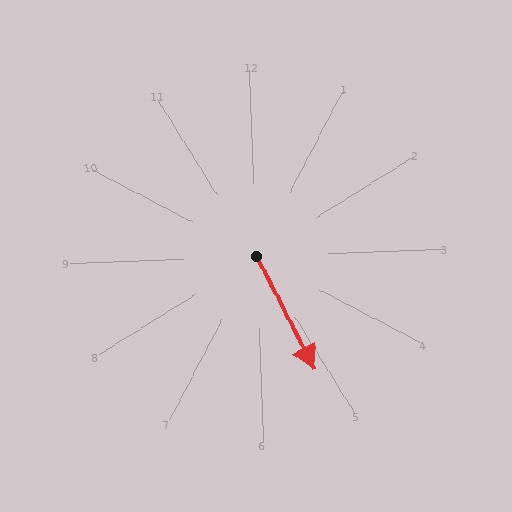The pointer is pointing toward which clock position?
Roughly 5 o'clock.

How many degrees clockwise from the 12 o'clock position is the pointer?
Approximately 155 degrees.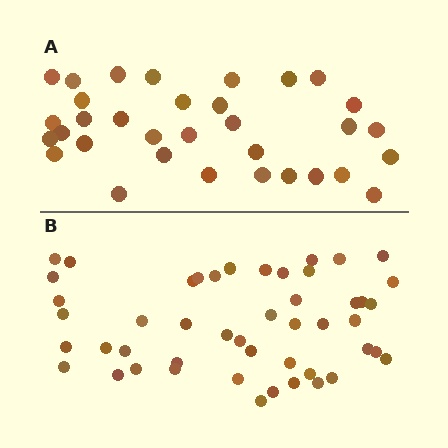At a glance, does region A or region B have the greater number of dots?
Region B (the bottom region) has more dots.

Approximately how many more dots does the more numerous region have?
Region B has approximately 15 more dots than region A.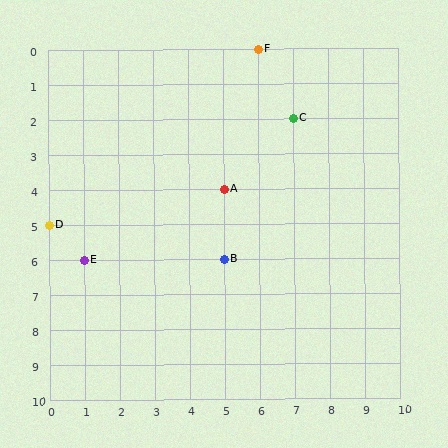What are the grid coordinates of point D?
Point D is at grid coordinates (0, 5).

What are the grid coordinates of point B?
Point B is at grid coordinates (5, 6).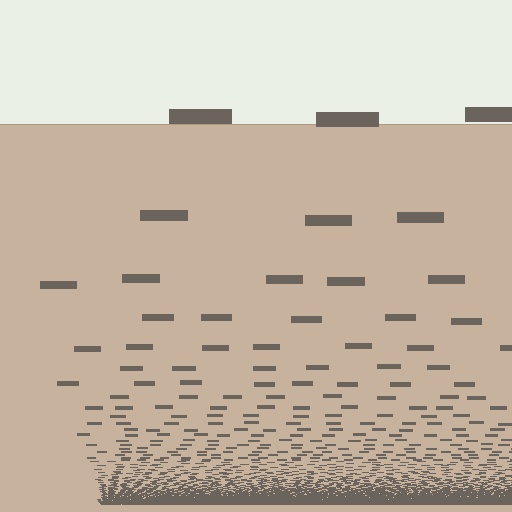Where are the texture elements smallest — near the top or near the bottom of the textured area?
Near the bottom.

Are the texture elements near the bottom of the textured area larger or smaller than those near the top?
Smaller. The gradient is inverted — elements near the bottom are smaller and denser.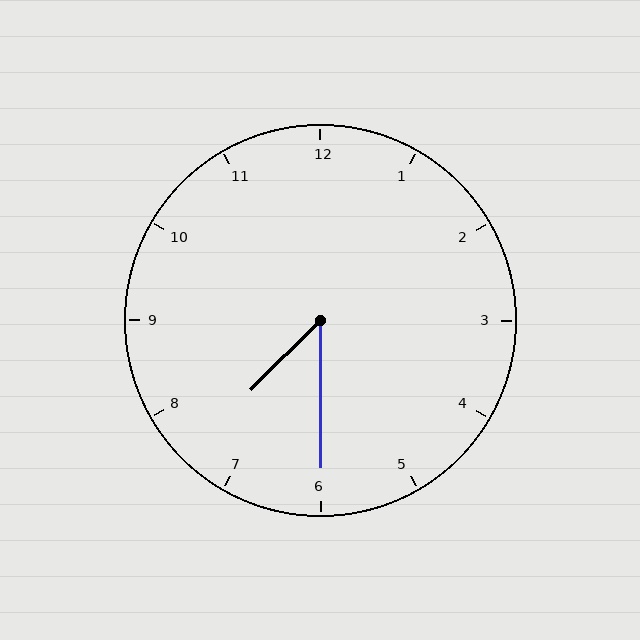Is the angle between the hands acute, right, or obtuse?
It is acute.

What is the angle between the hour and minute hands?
Approximately 45 degrees.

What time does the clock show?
7:30.